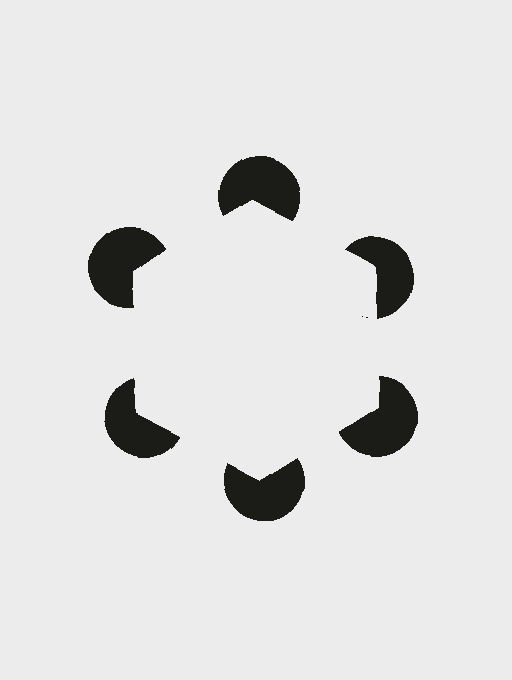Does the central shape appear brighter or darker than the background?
It typically appears slightly brighter than the background, even though no actual brightness change is drawn.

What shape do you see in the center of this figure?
An illusory hexagon — its edges are inferred from the aligned wedge cuts in the pac-man discs, not physically drawn.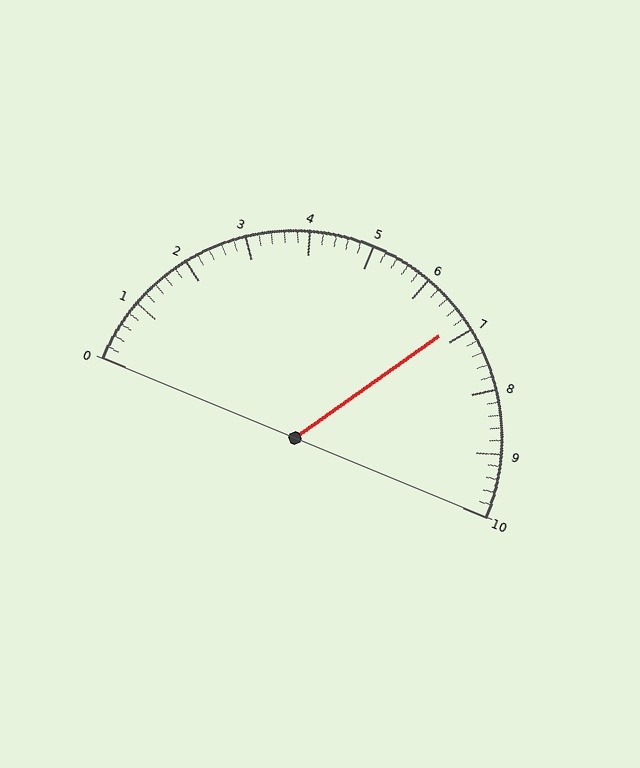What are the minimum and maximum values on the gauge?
The gauge ranges from 0 to 10.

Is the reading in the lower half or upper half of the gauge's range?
The reading is in the upper half of the range (0 to 10).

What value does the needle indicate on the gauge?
The needle indicates approximately 6.8.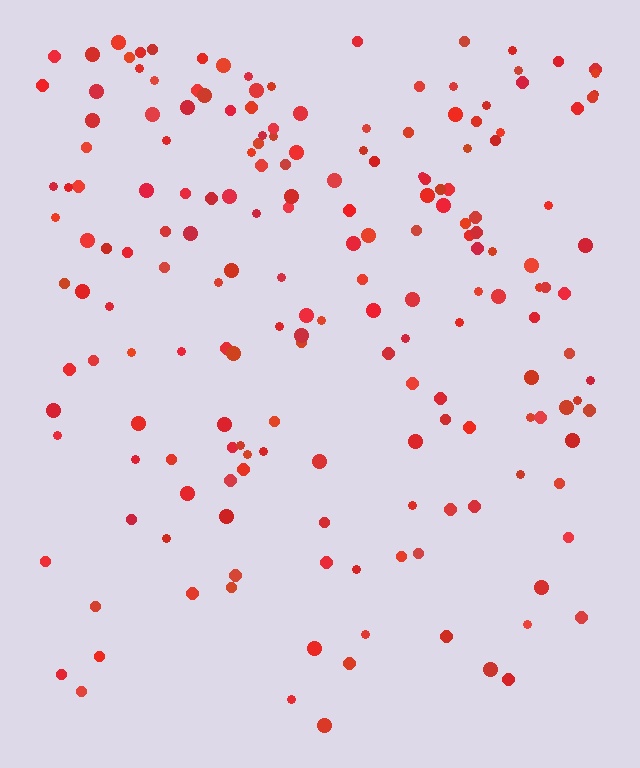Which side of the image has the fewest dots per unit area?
The bottom.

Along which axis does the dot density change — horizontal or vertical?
Vertical.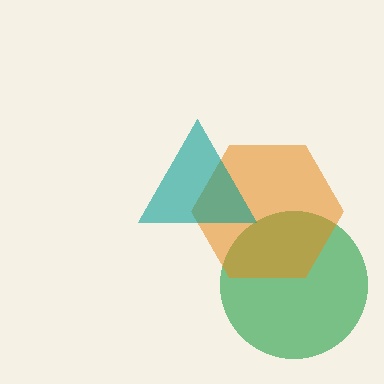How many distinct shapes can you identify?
There are 3 distinct shapes: a green circle, an orange hexagon, a teal triangle.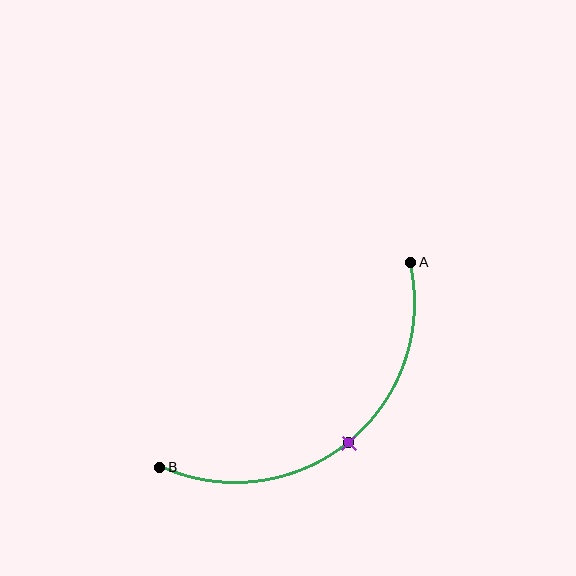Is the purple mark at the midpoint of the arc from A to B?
Yes. The purple mark lies on the arc at equal arc-length from both A and B — it is the arc midpoint.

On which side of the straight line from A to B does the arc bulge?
The arc bulges below and to the right of the straight line connecting A and B.